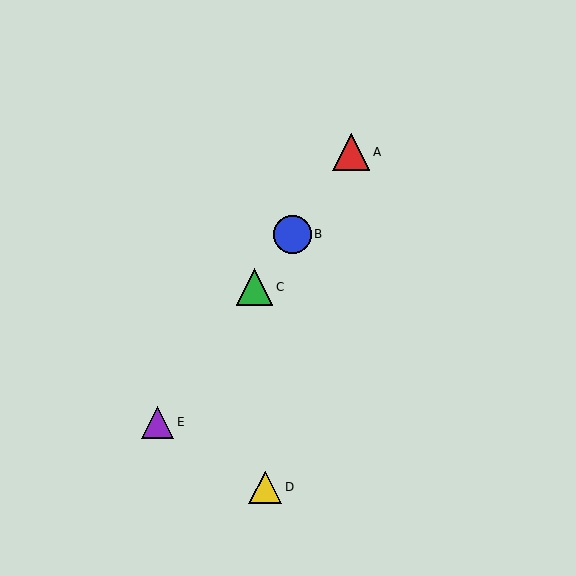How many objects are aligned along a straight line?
4 objects (A, B, C, E) are aligned along a straight line.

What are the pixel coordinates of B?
Object B is at (292, 234).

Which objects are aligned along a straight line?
Objects A, B, C, E are aligned along a straight line.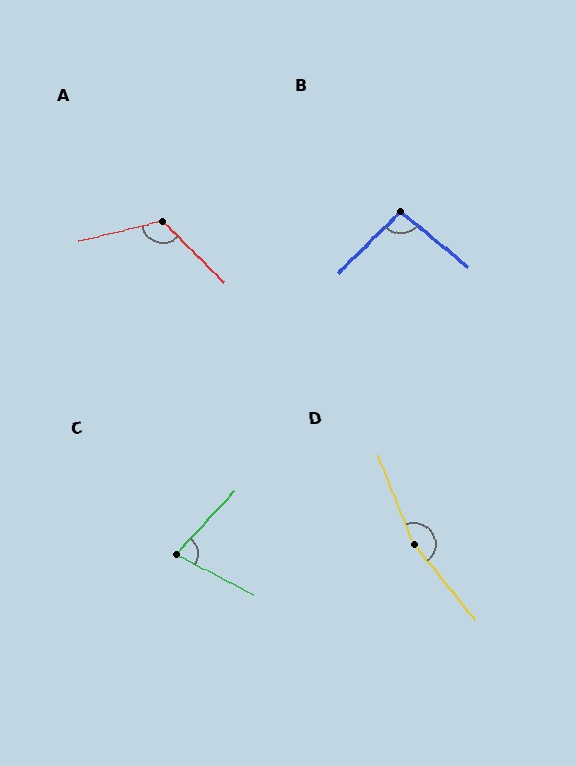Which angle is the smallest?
C, at approximately 74 degrees.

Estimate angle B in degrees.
Approximately 96 degrees.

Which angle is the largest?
D, at approximately 162 degrees.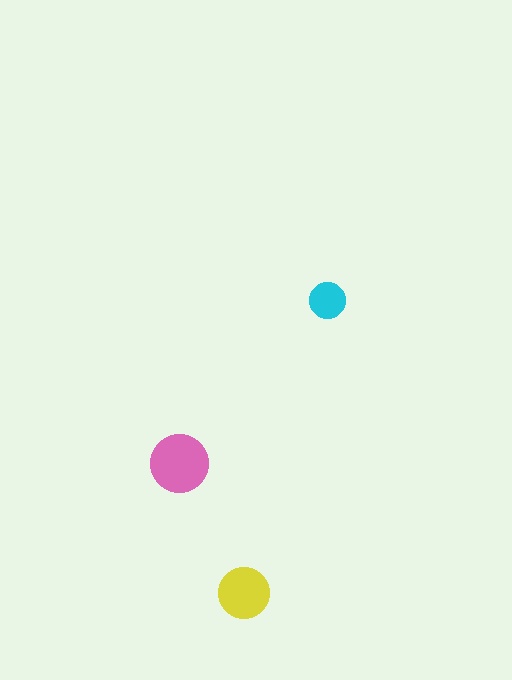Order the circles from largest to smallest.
the pink one, the yellow one, the cyan one.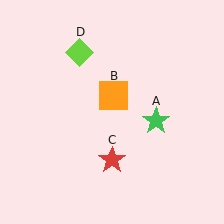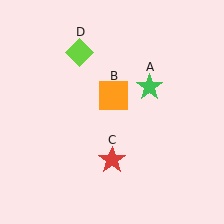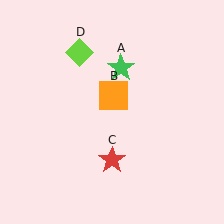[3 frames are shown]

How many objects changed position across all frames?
1 object changed position: green star (object A).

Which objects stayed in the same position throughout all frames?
Orange square (object B) and red star (object C) and lime diamond (object D) remained stationary.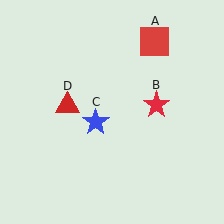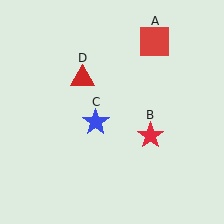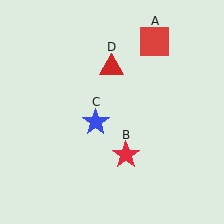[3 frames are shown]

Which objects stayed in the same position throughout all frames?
Red square (object A) and blue star (object C) remained stationary.